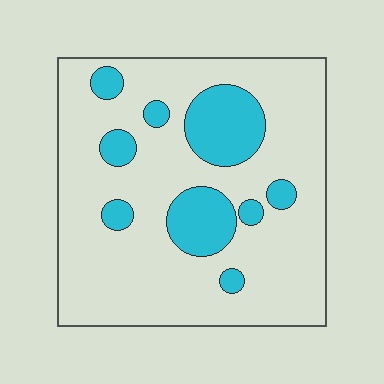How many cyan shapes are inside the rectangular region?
9.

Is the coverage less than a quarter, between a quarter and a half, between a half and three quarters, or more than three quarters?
Less than a quarter.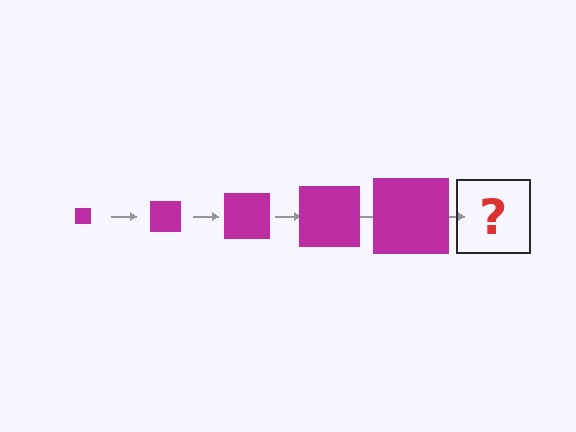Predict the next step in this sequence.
The next step is a magenta square, larger than the previous one.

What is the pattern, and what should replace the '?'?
The pattern is that the square gets progressively larger each step. The '?' should be a magenta square, larger than the previous one.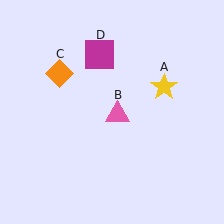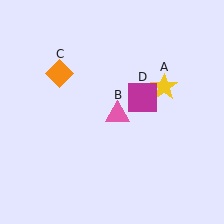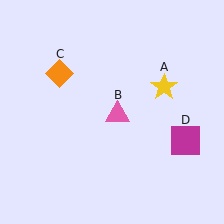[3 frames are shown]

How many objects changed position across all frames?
1 object changed position: magenta square (object D).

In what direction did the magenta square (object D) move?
The magenta square (object D) moved down and to the right.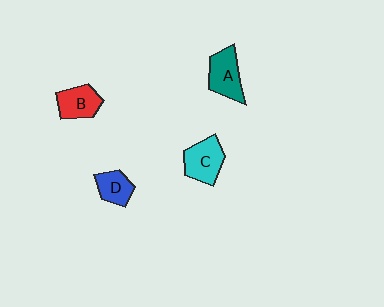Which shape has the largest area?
Shape C (cyan).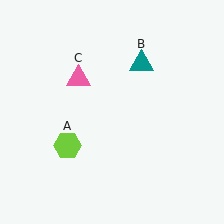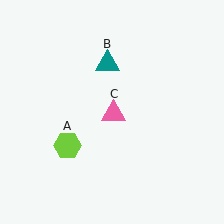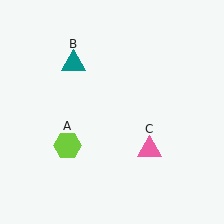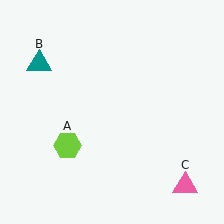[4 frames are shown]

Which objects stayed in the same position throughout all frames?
Lime hexagon (object A) remained stationary.